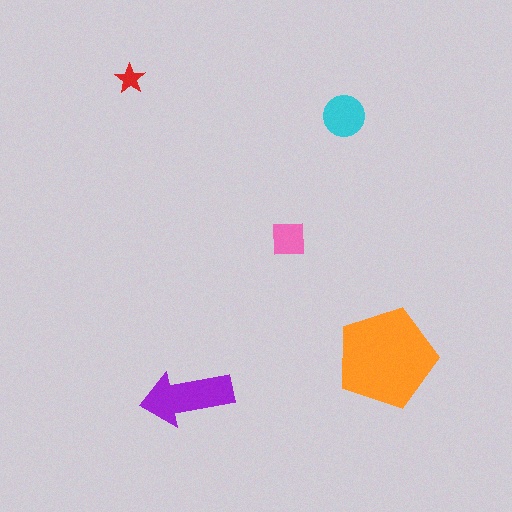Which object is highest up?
The red star is topmost.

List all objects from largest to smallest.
The orange pentagon, the purple arrow, the cyan circle, the pink square, the red star.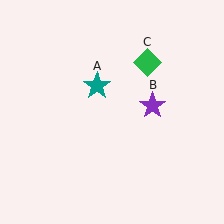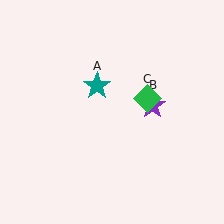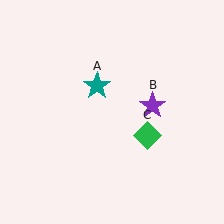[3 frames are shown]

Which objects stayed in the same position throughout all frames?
Teal star (object A) and purple star (object B) remained stationary.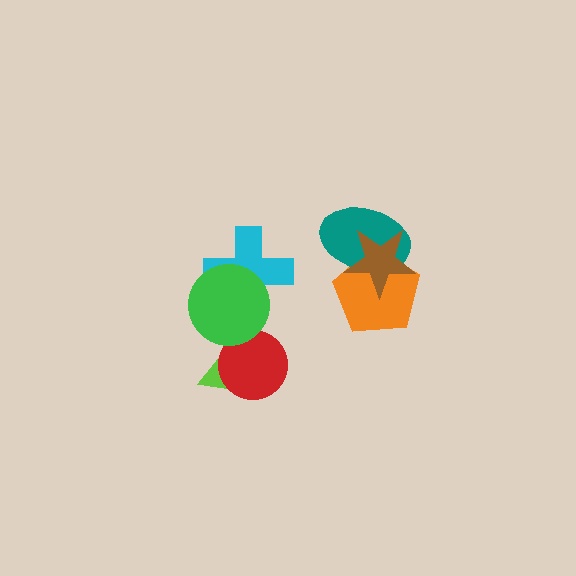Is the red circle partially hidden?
Yes, it is partially covered by another shape.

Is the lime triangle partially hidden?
Yes, it is partially covered by another shape.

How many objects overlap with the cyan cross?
1 object overlaps with the cyan cross.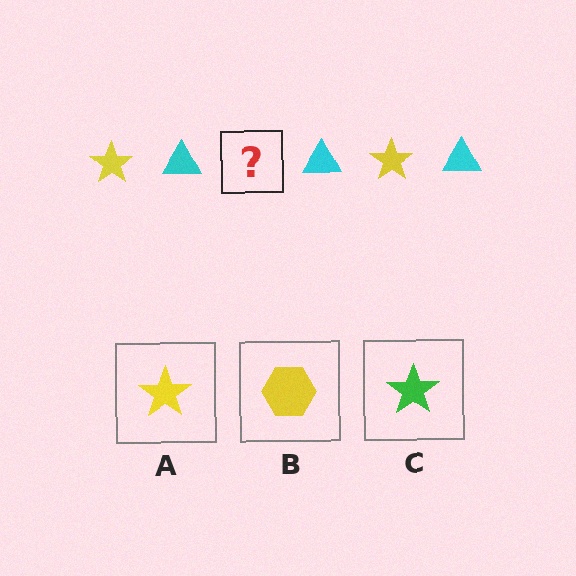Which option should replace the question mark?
Option A.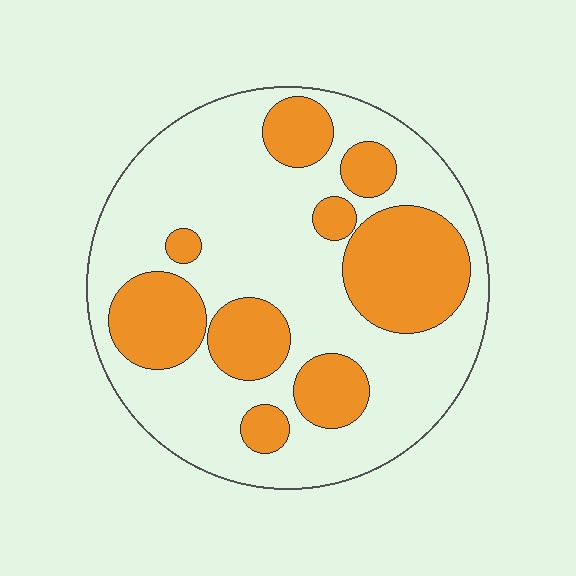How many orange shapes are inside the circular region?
9.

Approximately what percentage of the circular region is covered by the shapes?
Approximately 35%.